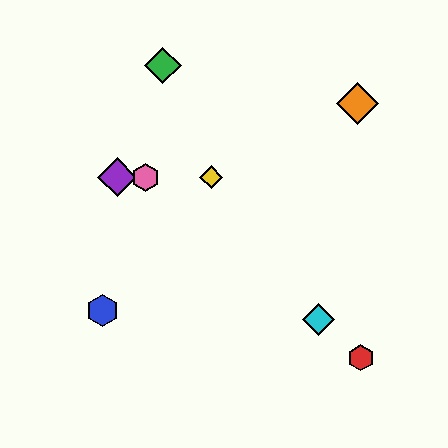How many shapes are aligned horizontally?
3 shapes (the yellow diamond, the purple diamond, the pink hexagon) are aligned horizontally.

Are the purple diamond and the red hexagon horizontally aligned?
No, the purple diamond is at y≈177 and the red hexagon is at y≈358.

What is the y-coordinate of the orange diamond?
The orange diamond is at y≈104.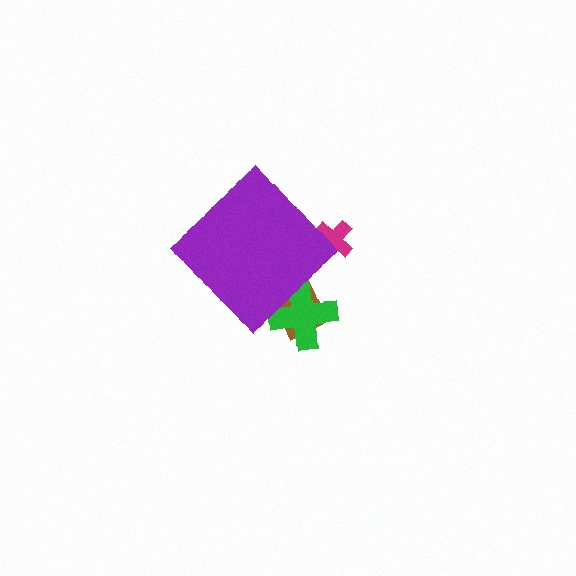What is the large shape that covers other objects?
A purple diamond.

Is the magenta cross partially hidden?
Yes, the magenta cross is partially hidden behind the purple diamond.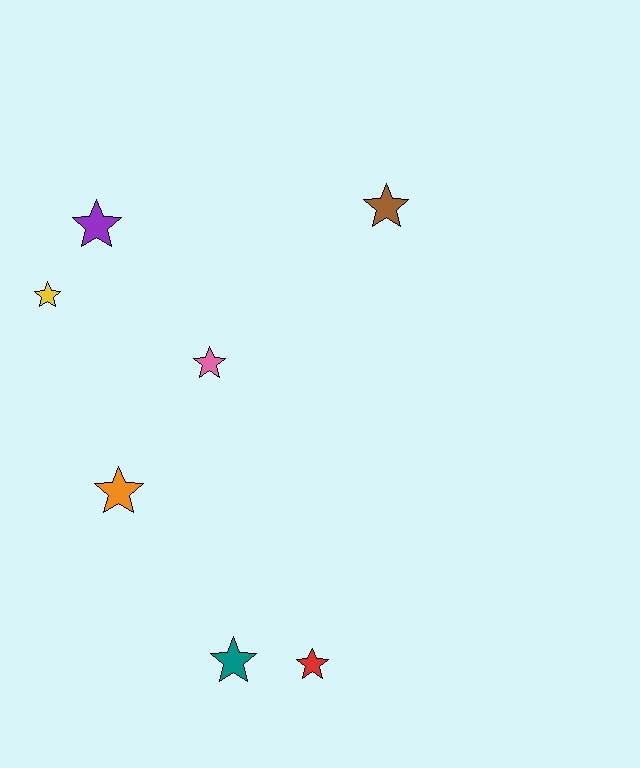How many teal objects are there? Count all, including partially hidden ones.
There is 1 teal object.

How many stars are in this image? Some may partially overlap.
There are 7 stars.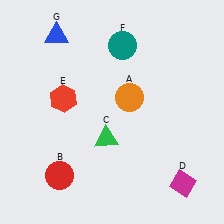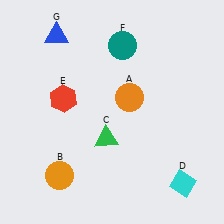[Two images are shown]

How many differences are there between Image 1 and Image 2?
There are 2 differences between the two images.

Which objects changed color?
B changed from red to orange. D changed from magenta to cyan.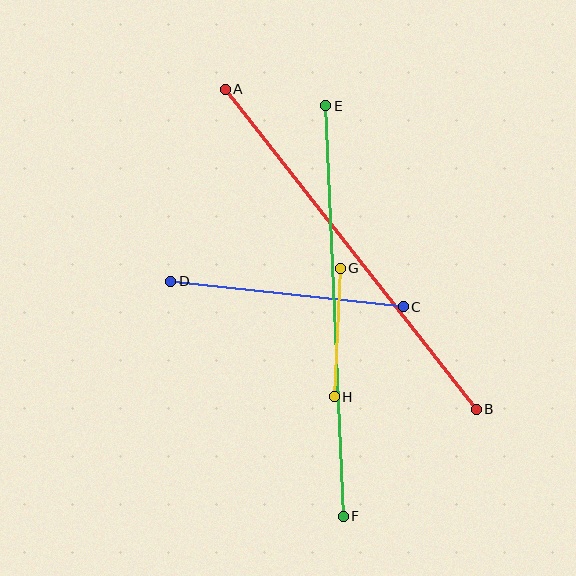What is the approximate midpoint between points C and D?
The midpoint is at approximately (287, 294) pixels.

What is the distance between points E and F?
The distance is approximately 411 pixels.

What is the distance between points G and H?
The distance is approximately 128 pixels.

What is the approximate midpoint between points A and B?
The midpoint is at approximately (351, 249) pixels.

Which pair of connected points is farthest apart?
Points E and F are farthest apart.